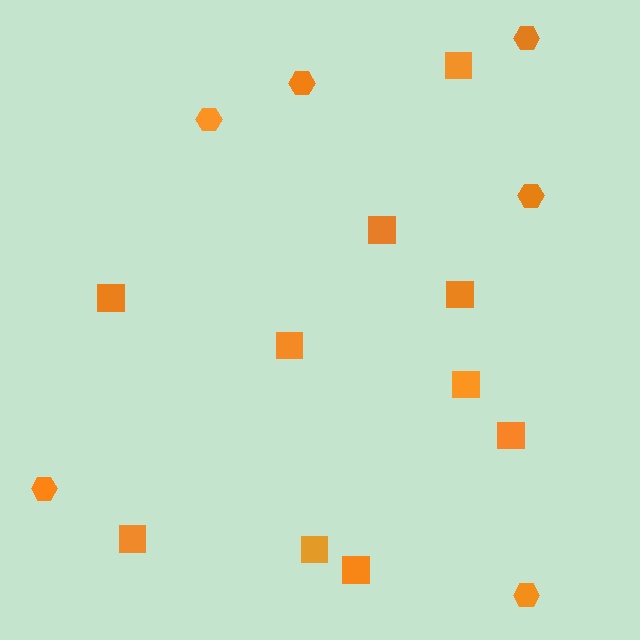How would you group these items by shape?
There are 2 groups: one group of squares (10) and one group of hexagons (6).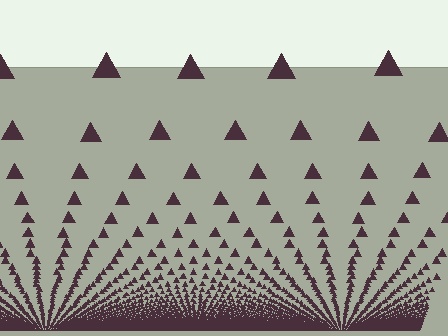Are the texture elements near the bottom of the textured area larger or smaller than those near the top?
Smaller. The gradient is inverted — elements near the bottom are smaller and denser.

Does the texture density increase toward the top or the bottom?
Density increases toward the bottom.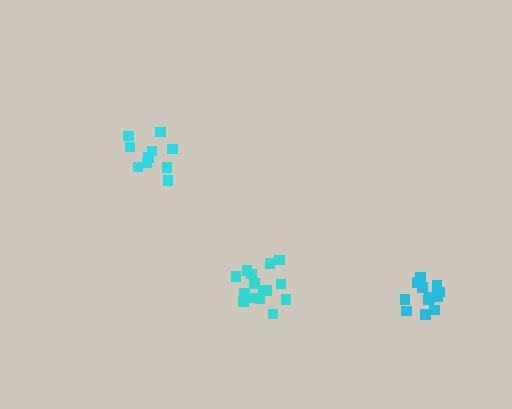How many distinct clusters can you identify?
There are 3 distinct clusters.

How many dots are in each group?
Group 1: 12 dots, Group 2: 15 dots, Group 3: 10 dots (37 total).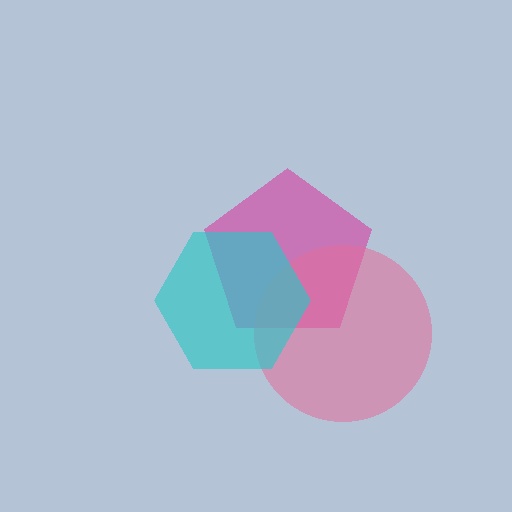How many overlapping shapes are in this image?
There are 3 overlapping shapes in the image.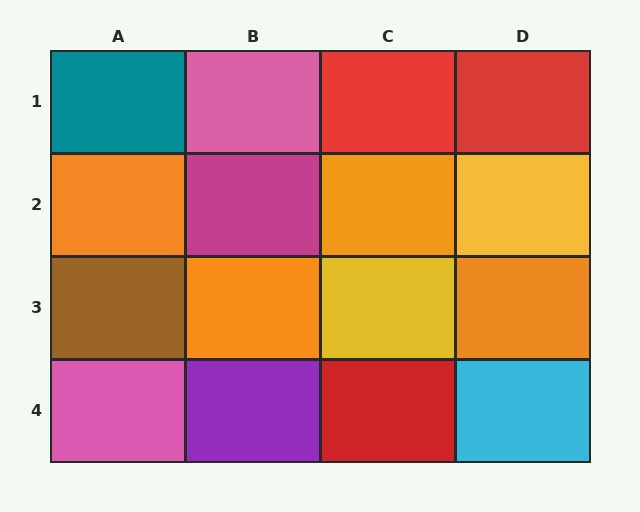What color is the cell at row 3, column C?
Yellow.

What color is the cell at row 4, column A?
Pink.